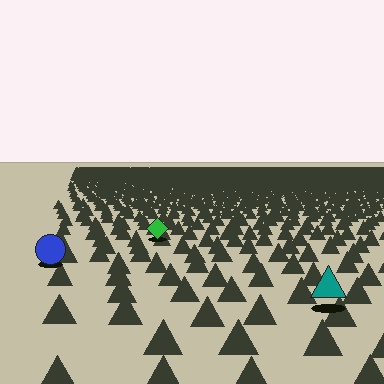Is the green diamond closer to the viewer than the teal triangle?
No. The teal triangle is closer — you can tell from the texture gradient: the ground texture is coarser near it.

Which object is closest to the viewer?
The teal triangle is closest. The texture marks near it are larger and more spread out.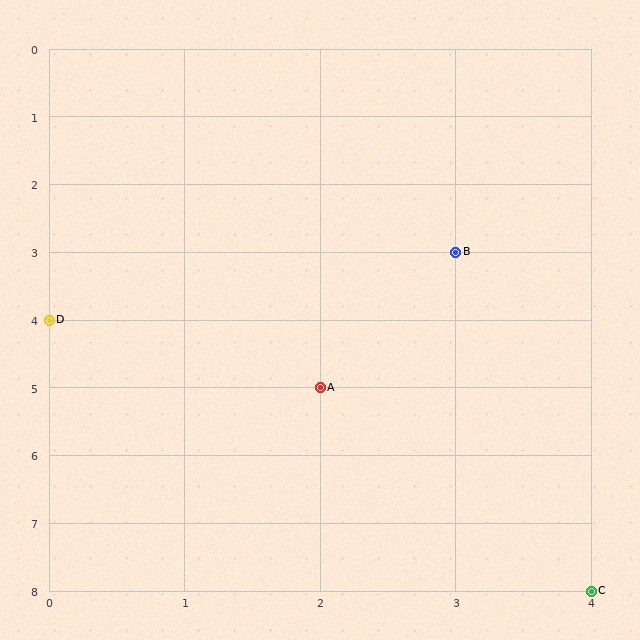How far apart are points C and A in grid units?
Points C and A are 2 columns and 3 rows apart (about 3.6 grid units diagonally).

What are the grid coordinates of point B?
Point B is at grid coordinates (3, 3).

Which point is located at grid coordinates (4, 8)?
Point C is at (4, 8).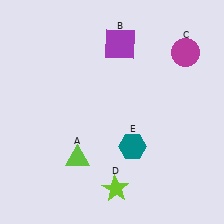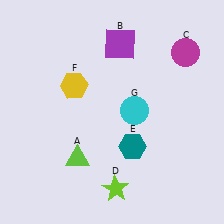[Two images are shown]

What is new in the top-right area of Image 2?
A cyan circle (G) was added in the top-right area of Image 2.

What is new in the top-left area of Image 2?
A yellow hexagon (F) was added in the top-left area of Image 2.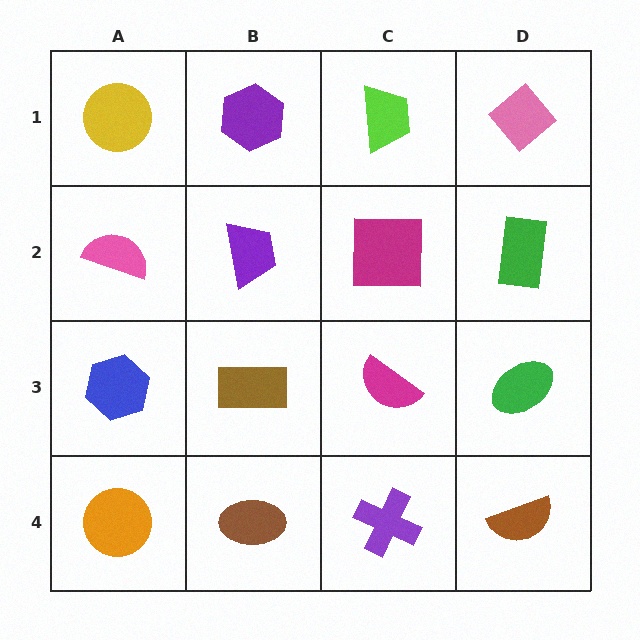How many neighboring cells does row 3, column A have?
3.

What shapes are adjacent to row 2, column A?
A yellow circle (row 1, column A), a blue hexagon (row 3, column A), a purple trapezoid (row 2, column B).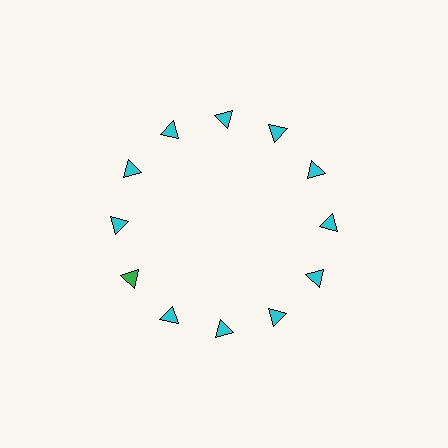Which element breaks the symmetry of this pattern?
The green triangle at roughly the 8 o'clock position breaks the symmetry. All other shapes are cyan triangles.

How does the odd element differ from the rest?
It has a different color: green instead of cyan.